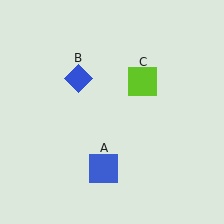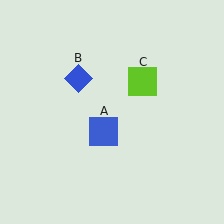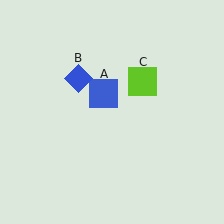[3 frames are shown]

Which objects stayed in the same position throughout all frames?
Blue diamond (object B) and lime square (object C) remained stationary.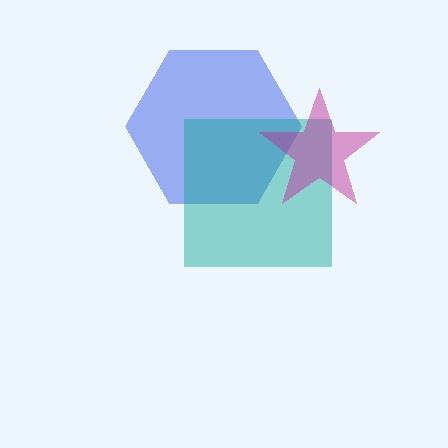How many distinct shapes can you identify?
There are 3 distinct shapes: a blue hexagon, a teal square, a magenta star.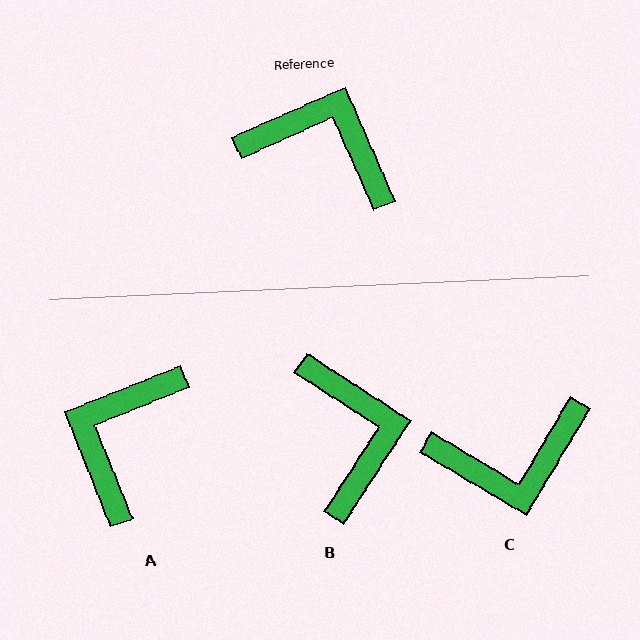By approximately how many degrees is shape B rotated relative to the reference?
Approximately 57 degrees clockwise.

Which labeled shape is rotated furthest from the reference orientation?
C, about 145 degrees away.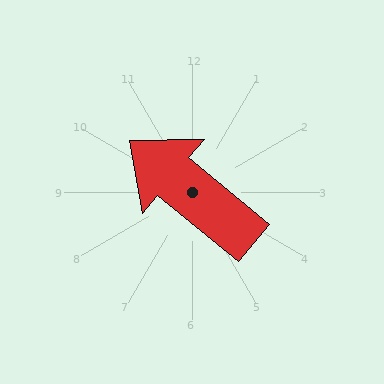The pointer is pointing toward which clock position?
Roughly 10 o'clock.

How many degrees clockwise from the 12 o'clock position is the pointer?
Approximately 310 degrees.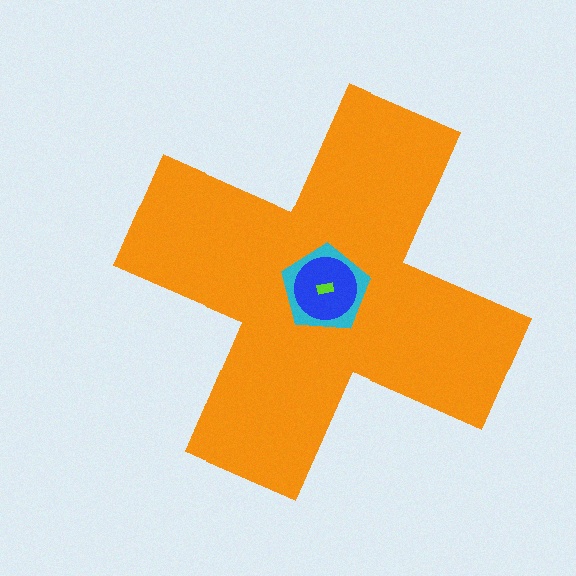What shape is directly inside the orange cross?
The cyan pentagon.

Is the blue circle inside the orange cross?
Yes.